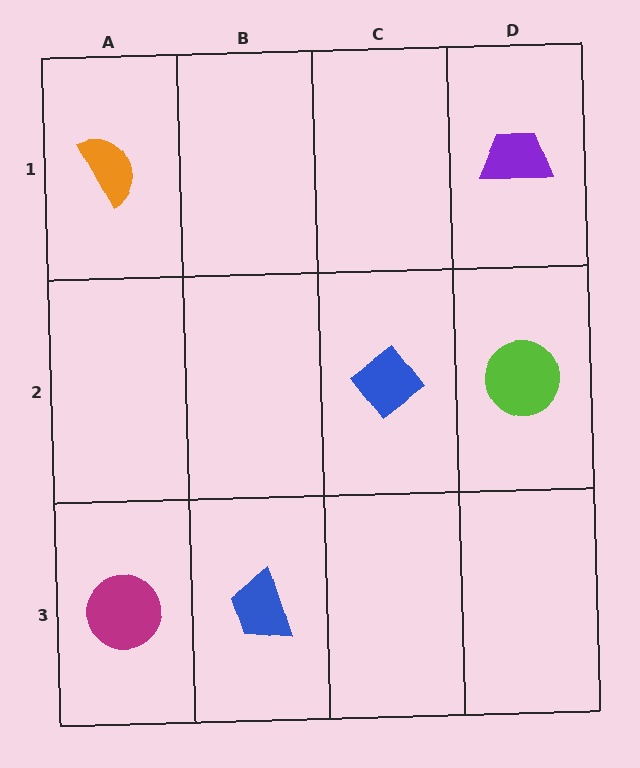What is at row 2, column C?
A blue diamond.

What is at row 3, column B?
A blue trapezoid.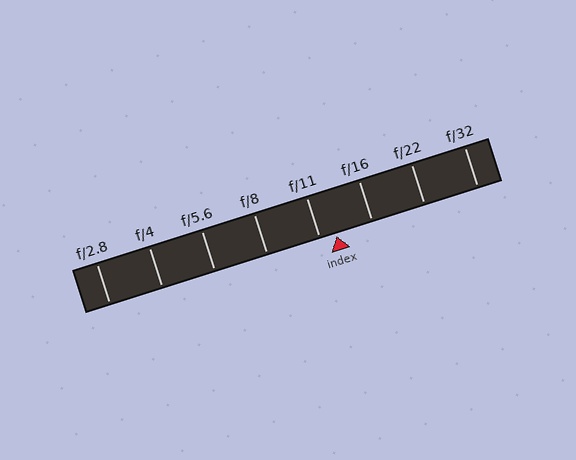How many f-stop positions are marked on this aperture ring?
There are 8 f-stop positions marked.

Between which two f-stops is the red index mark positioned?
The index mark is between f/11 and f/16.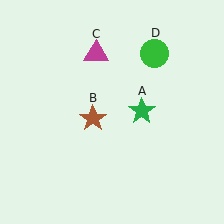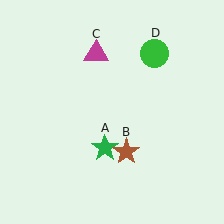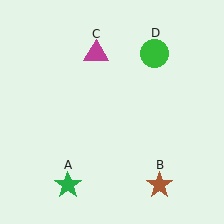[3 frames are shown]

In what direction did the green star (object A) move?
The green star (object A) moved down and to the left.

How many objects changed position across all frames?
2 objects changed position: green star (object A), brown star (object B).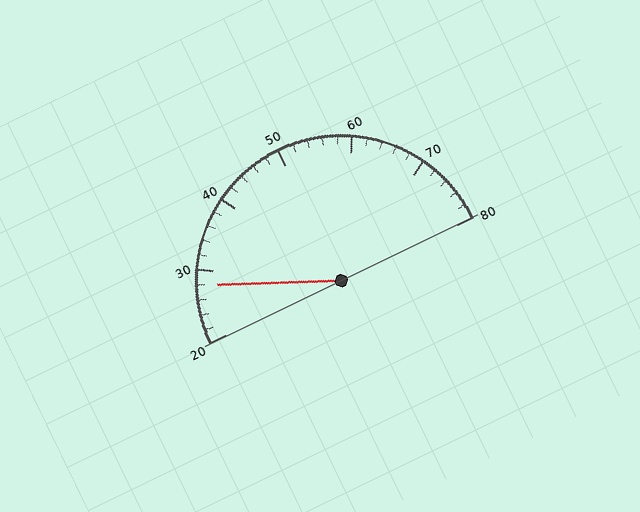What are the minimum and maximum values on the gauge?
The gauge ranges from 20 to 80.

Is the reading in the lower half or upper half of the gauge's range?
The reading is in the lower half of the range (20 to 80).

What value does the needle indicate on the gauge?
The needle indicates approximately 28.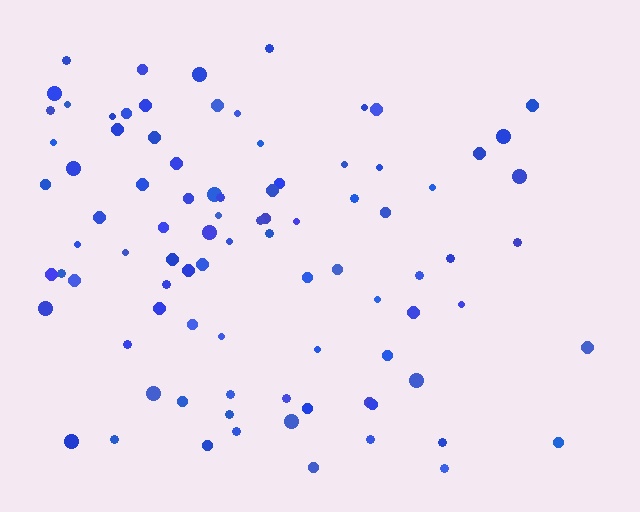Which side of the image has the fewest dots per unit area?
The right.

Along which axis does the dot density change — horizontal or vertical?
Horizontal.